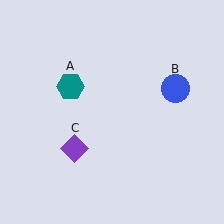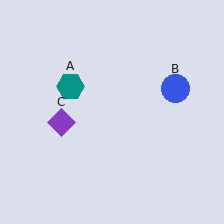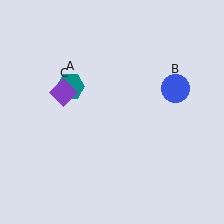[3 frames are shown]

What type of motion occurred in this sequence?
The purple diamond (object C) rotated clockwise around the center of the scene.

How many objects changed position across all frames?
1 object changed position: purple diamond (object C).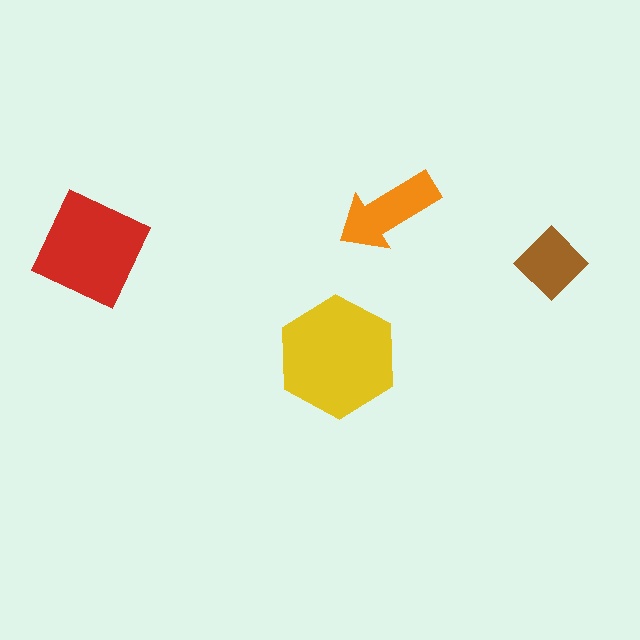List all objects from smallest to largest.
The brown diamond, the orange arrow, the red square, the yellow hexagon.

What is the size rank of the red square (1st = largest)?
2nd.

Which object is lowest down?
The yellow hexagon is bottommost.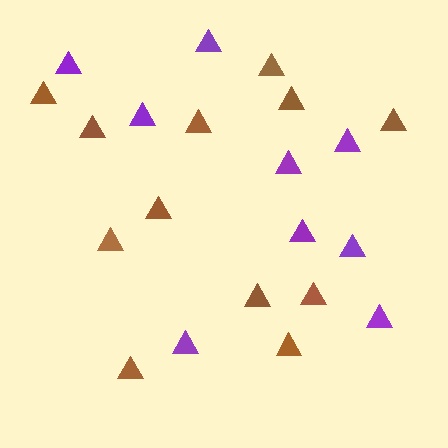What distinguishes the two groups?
There are 2 groups: one group of purple triangles (9) and one group of brown triangles (12).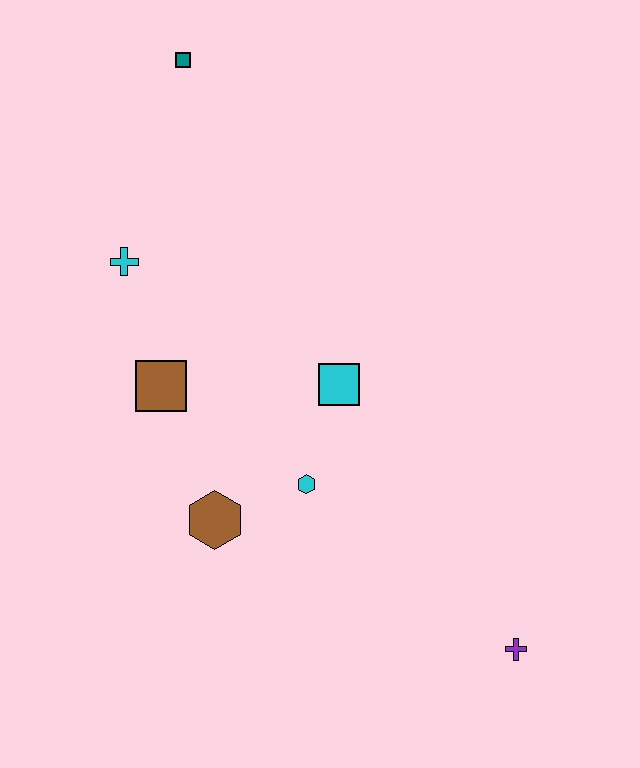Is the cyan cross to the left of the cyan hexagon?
Yes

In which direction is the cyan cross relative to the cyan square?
The cyan cross is to the left of the cyan square.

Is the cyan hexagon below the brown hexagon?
No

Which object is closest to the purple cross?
The cyan hexagon is closest to the purple cross.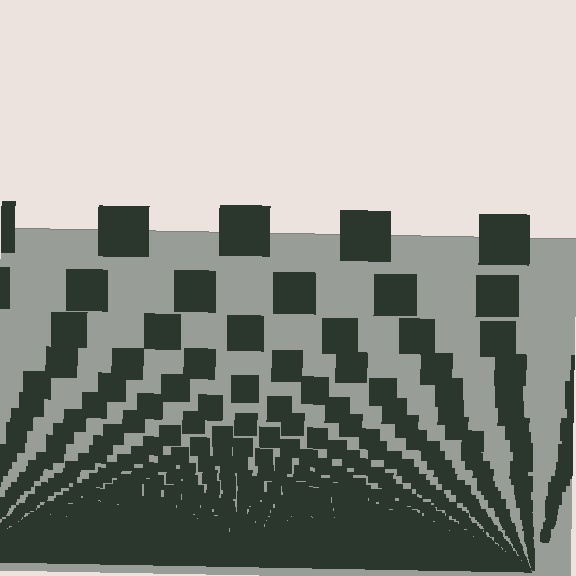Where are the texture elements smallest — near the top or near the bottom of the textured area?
Near the bottom.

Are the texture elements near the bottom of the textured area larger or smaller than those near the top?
Smaller. The gradient is inverted — elements near the bottom are smaller and denser.